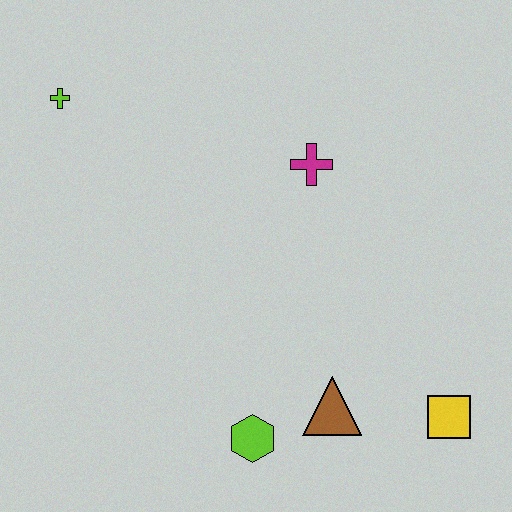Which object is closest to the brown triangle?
The lime hexagon is closest to the brown triangle.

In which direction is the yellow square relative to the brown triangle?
The yellow square is to the right of the brown triangle.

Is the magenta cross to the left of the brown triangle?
Yes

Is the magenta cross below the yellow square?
No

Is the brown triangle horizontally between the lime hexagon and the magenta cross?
No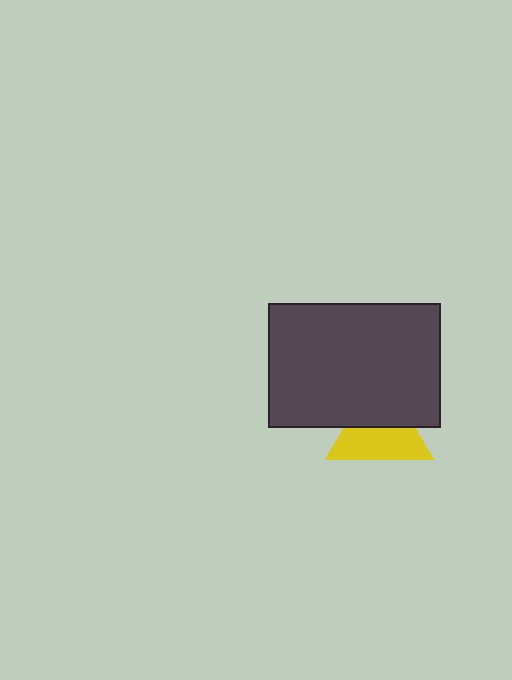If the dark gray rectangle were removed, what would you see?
You would see the complete yellow triangle.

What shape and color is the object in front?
The object in front is a dark gray rectangle.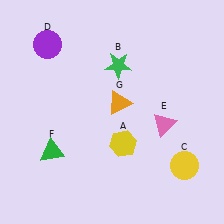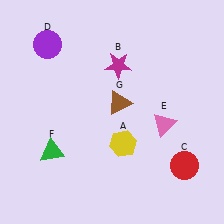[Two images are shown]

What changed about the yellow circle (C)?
In Image 1, C is yellow. In Image 2, it changed to red.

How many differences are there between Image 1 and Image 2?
There are 3 differences between the two images.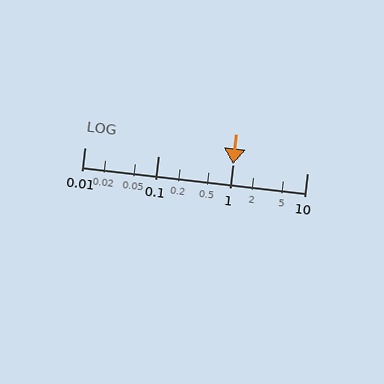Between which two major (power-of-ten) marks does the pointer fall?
The pointer is between 1 and 10.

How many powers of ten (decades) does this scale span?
The scale spans 3 decades, from 0.01 to 10.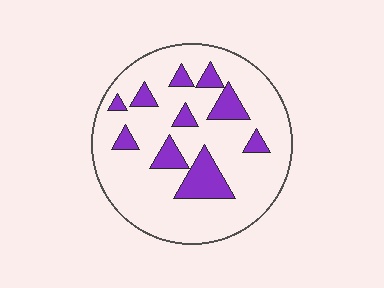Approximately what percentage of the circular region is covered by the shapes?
Approximately 20%.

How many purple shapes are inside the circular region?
10.